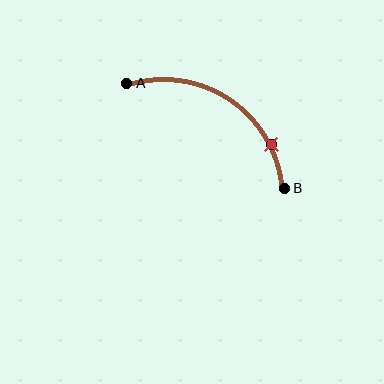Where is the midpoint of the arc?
The arc midpoint is the point on the curve farthest from the straight line joining A and B. It sits above that line.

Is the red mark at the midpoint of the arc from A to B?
No. The red mark lies on the arc but is closer to endpoint B. The arc midpoint would be at the point on the curve equidistant along the arc from both A and B.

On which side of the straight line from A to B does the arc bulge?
The arc bulges above the straight line connecting A and B.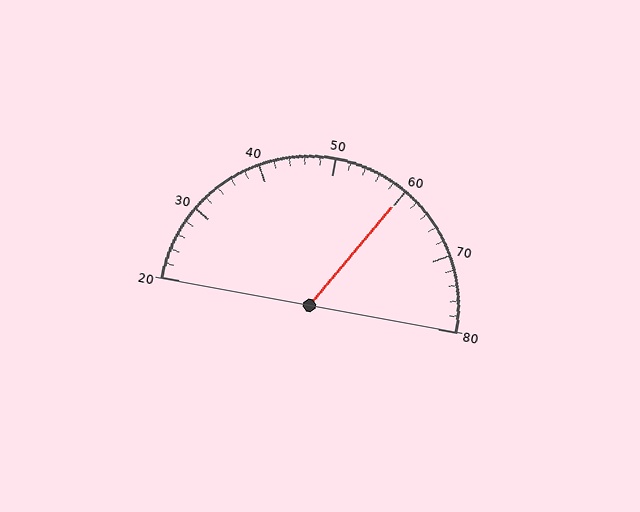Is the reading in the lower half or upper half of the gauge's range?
The reading is in the upper half of the range (20 to 80).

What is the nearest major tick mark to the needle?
The nearest major tick mark is 60.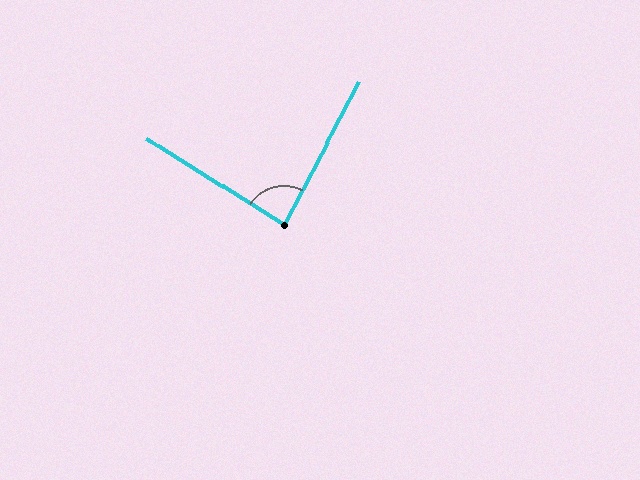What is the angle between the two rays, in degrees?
Approximately 85 degrees.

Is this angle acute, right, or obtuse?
It is approximately a right angle.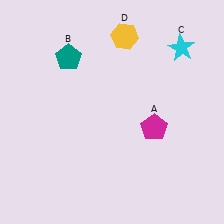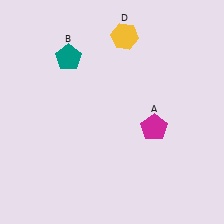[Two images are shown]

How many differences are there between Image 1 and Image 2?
There is 1 difference between the two images.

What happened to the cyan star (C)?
The cyan star (C) was removed in Image 2. It was in the top-right area of Image 1.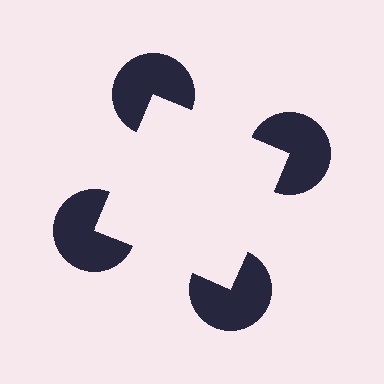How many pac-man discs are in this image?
There are 4 — one at each vertex of the illusory square.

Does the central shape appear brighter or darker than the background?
It typically appears slightly brighter than the background, even though no actual brightness change is drawn.